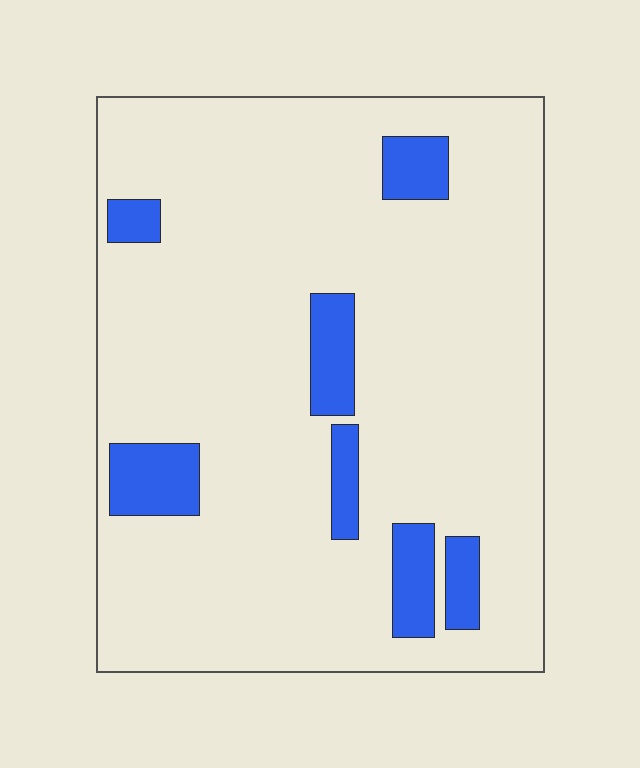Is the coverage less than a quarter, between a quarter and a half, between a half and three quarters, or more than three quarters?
Less than a quarter.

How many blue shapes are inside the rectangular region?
7.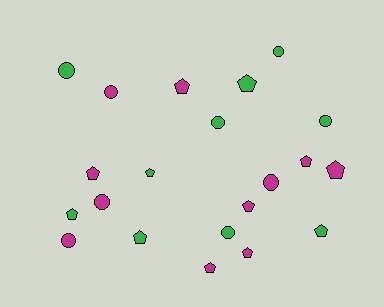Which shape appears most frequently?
Pentagon, with 12 objects.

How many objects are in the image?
There are 21 objects.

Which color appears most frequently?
Magenta, with 11 objects.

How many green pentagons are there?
There are 5 green pentagons.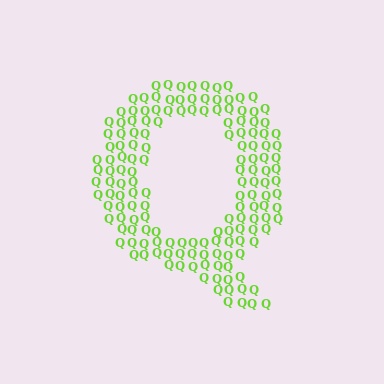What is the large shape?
The large shape is the letter Q.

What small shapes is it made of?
It is made of small letter Q's.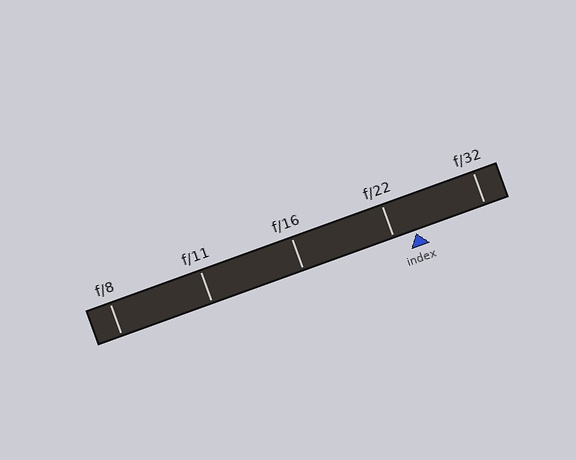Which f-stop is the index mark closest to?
The index mark is closest to f/22.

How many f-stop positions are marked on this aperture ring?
There are 5 f-stop positions marked.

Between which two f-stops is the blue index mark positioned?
The index mark is between f/22 and f/32.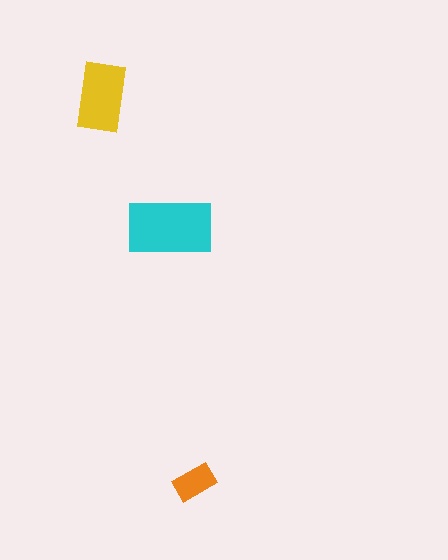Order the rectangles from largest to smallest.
the cyan one, the yellow one, the orange one.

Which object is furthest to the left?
The yellow rectangle is leftmost.